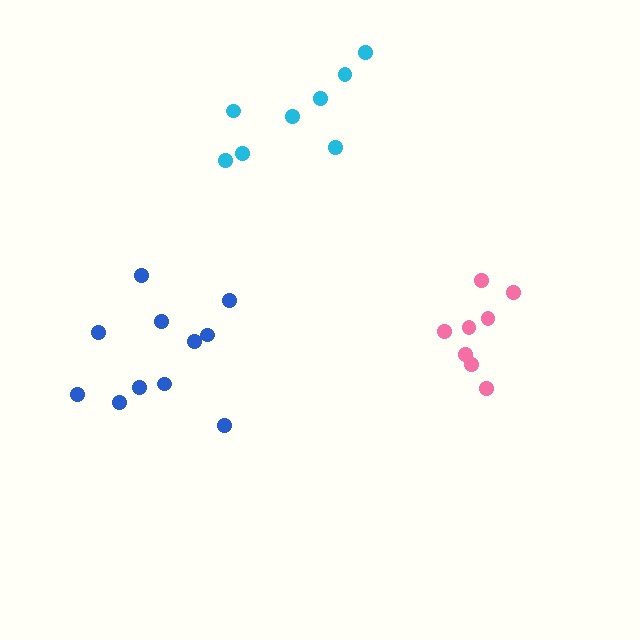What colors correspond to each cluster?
The clusters are colored: cyan, blue, pink.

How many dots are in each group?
Group 1: 8 dots, Group 2: 11 dots, Group 3: 8 dots (27 total).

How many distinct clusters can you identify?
There are 3 distinct clusters.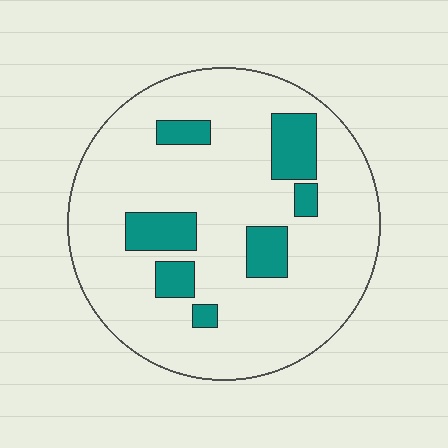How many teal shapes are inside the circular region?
7.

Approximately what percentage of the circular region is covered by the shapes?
Approximately 15%.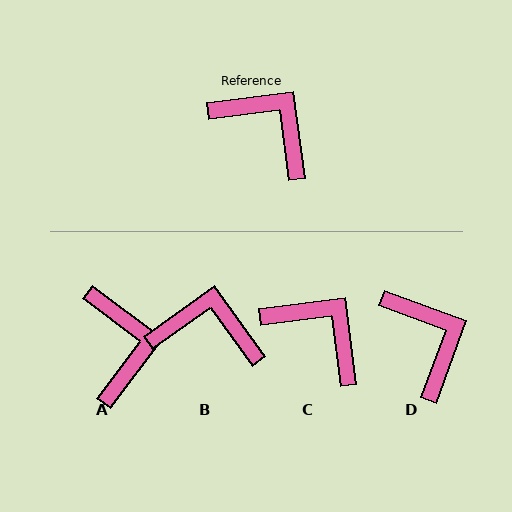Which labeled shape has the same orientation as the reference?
C.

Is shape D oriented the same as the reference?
No, it is off by about 28 degrees.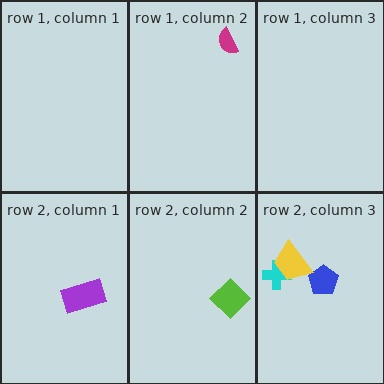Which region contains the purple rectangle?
The row 2, column 1 region.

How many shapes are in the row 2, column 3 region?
3.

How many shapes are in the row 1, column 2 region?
1.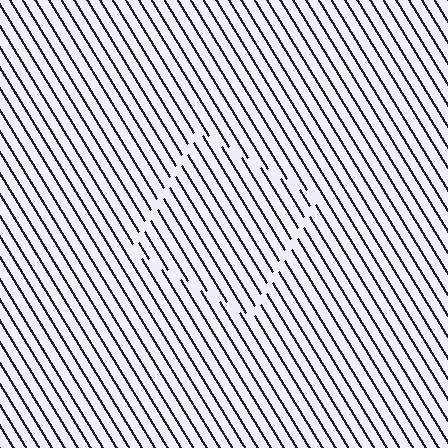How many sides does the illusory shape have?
4 sides — the line-ends trace a square.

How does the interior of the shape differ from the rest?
The interior of the shape contains the same grating, shifted by half a period — the contour is defined by the phase discontinuity where line-ends from the inner and outer gratings abut.